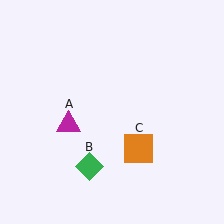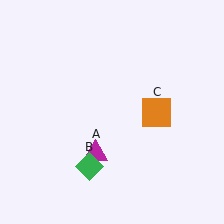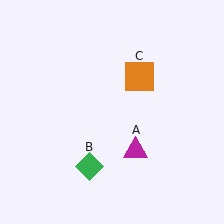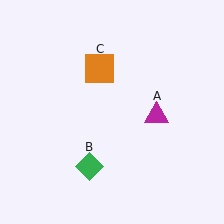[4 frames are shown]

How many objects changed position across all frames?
2 objects changed position: magenta triangle (object A), orange square (object C).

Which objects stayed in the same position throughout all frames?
Green diamond (object B) remained stationary.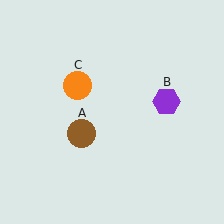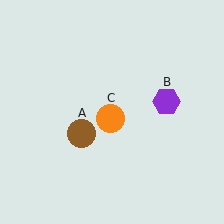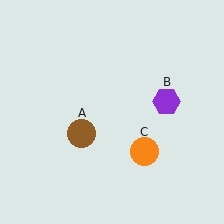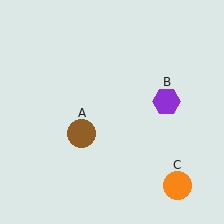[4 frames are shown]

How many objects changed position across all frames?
1 object changed position: orange circle (object C).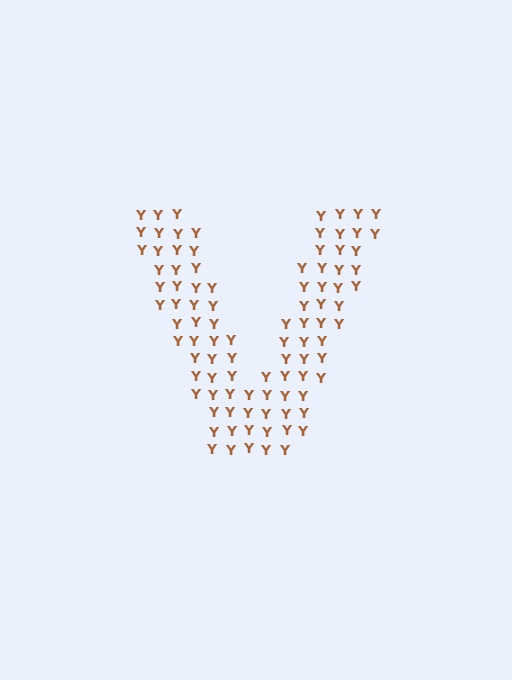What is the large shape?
The large shape is the letter V.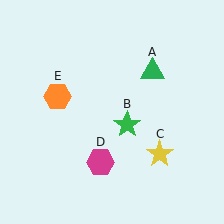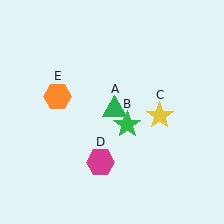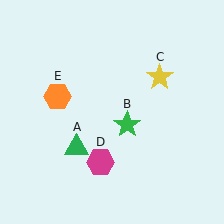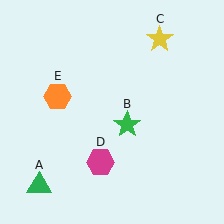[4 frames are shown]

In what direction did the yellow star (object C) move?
The yellow star (object C) moved up.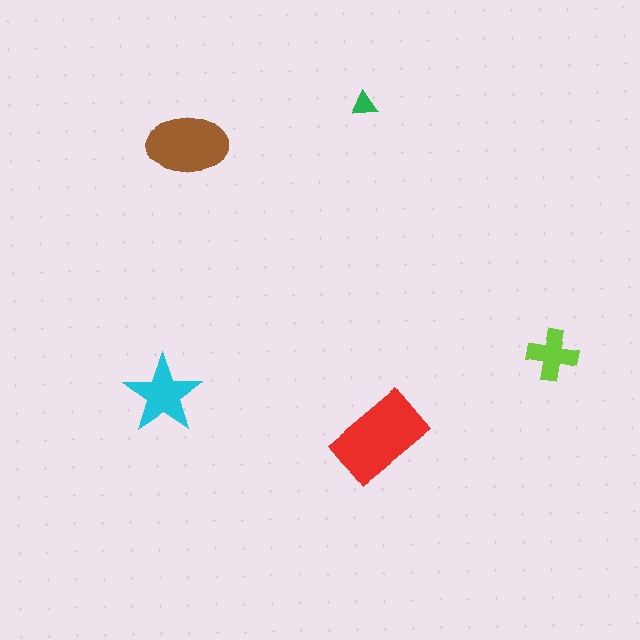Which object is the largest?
The red rectangle.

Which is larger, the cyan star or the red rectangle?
The red rectangle.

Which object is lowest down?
The red rectangle is bottommost.